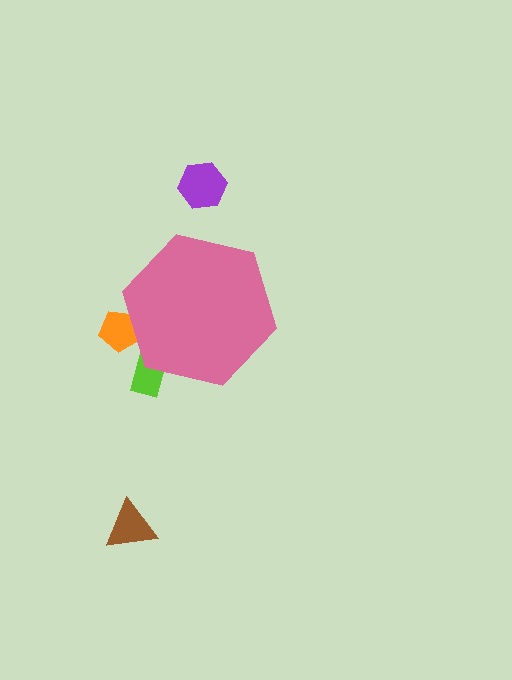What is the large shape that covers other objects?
A pink hexagon.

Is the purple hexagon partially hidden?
No, the purple hexagon is fully visible.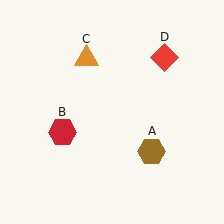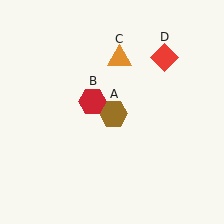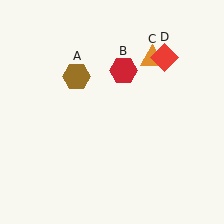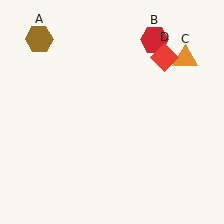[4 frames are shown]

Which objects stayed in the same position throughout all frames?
Red diamond (object D) remained stationary.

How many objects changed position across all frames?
3 objects changed position: brown hexagon (object A), red hexagon (object B), orange triangle (object C).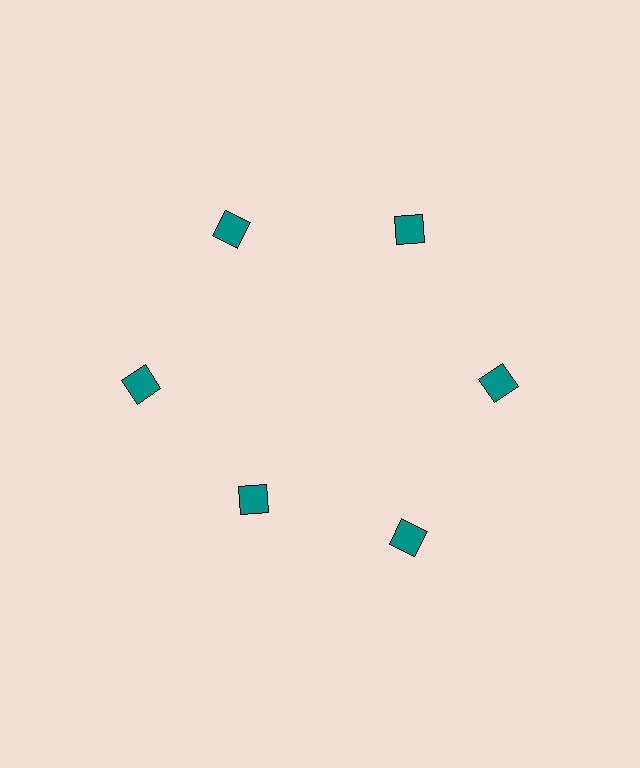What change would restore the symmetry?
The symmetry would be restored by moving it outward, back onto the ring so that all 6 squares sit at equal angles and equal distance from the center.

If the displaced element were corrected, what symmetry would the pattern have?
It would have 6-fold rotational symmetry — the pattern would map onto itself every 60 degrees.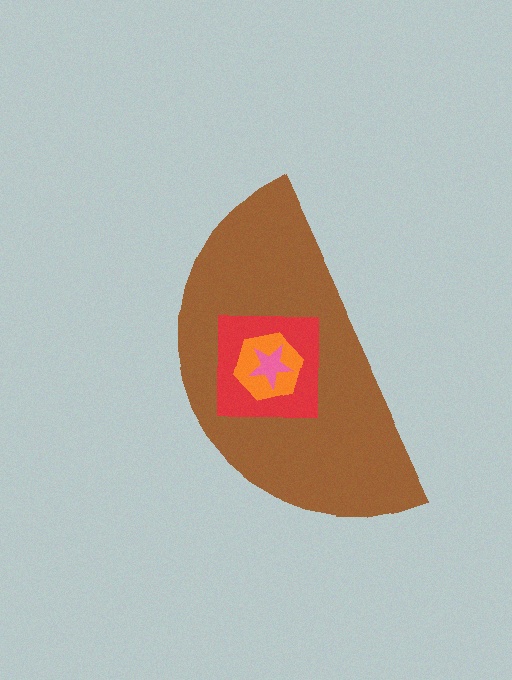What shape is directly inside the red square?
The orange hexagon.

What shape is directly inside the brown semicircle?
The red square.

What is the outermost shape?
The brown semicircle.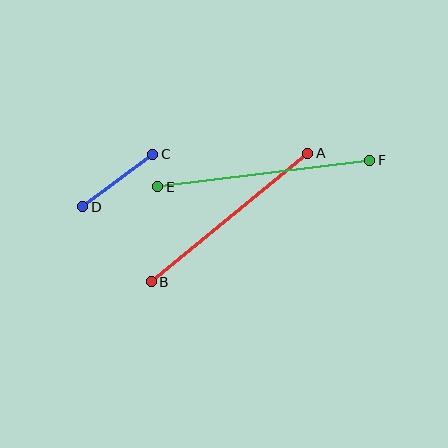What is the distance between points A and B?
The distance is approximately 203 pixels.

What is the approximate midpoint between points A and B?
The midpoint is at approximately (229, 218) pixels.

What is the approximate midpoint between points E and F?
The midpoint is at approximately (264, 173) pixels.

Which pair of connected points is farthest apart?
Points E and F are farthest apart.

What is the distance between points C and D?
The distance is approximately 88 pixels.